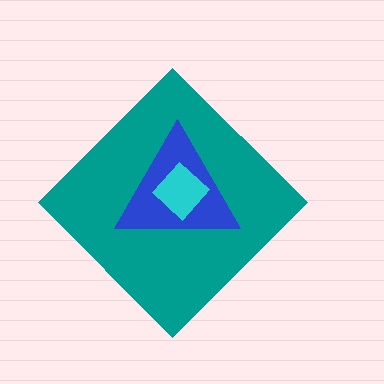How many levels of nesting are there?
3.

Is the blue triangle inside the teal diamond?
Yes.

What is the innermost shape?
The cyan diamond.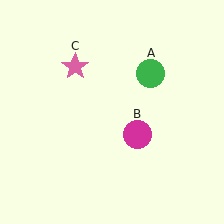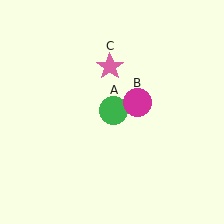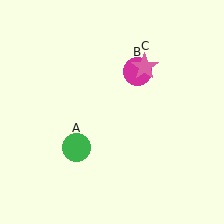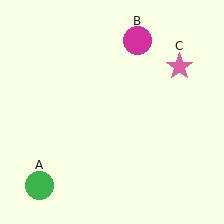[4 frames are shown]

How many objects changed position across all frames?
3 objects changed position: green circle (object A), magenta circle (object B), pink star (object C).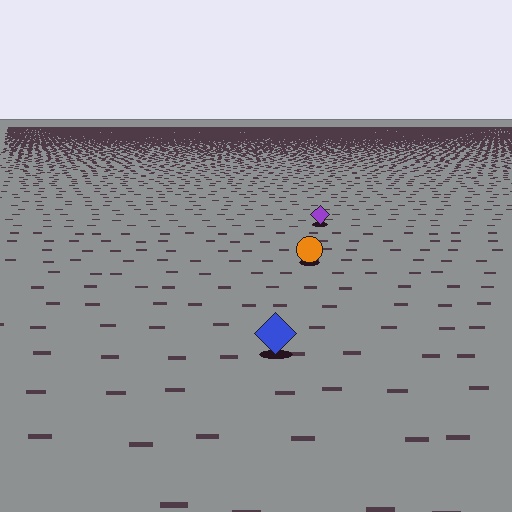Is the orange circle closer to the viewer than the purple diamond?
Yes. The orange circle is closer — you can tell from the texture gradient: the ground texture is coarser near it.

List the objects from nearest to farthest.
From nearest to farthest: the blue diamond, the orange circle, the purple diamond.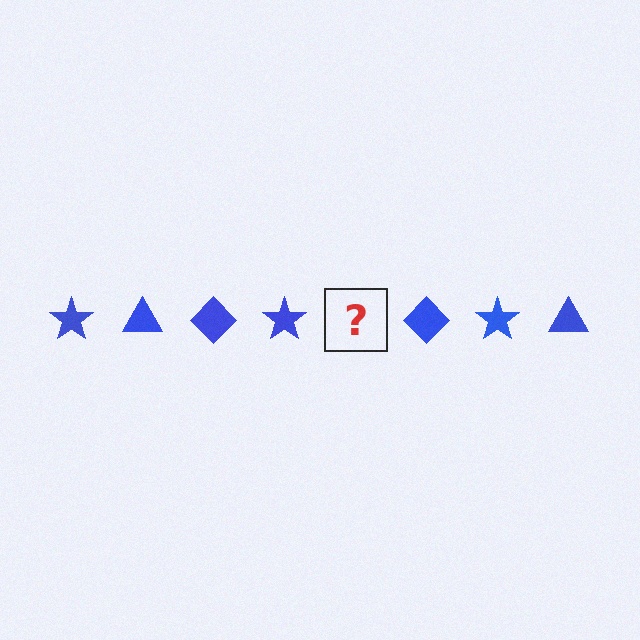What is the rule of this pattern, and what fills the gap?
The rule is that the pattern cycles through star, triangle, diamond shapes in blue. The gap should be filled with a blue triangle.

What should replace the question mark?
The question mark should be replaced with a blue triangle.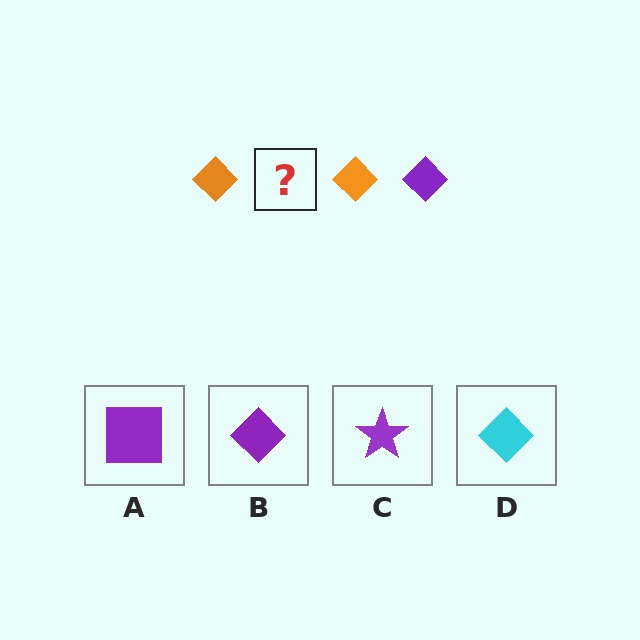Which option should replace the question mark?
Option B.